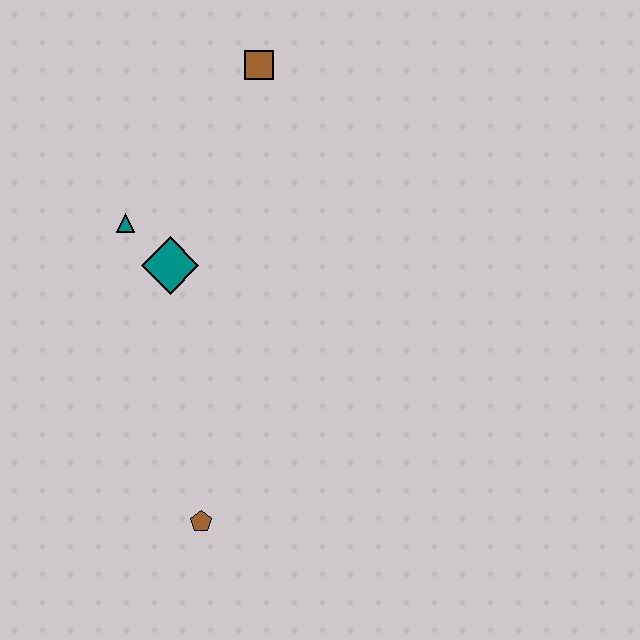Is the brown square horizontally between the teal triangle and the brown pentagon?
No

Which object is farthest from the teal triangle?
The brown pentagon is farthest from the teal triangle.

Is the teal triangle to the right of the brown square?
No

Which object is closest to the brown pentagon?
The teal diamond is closest to the brown pentagon.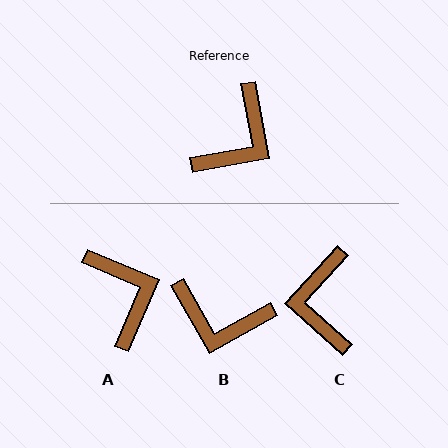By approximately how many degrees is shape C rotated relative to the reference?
Approximately 143 degrees clockwise.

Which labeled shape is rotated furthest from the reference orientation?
C, about 143 degrees away.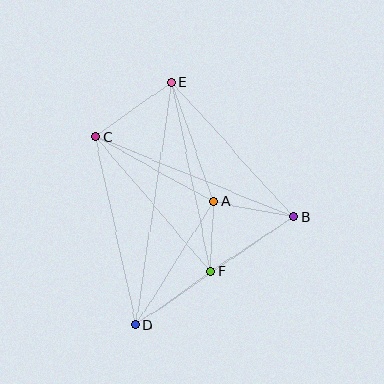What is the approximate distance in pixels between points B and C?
The distance between B and C is approximately 214 pixels.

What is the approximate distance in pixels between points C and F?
The distance between C and F is approximately 177 pixels.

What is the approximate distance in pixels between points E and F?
The distance between E and F is approximately 193 pixels.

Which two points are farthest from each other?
Points D and E are farthest from each other.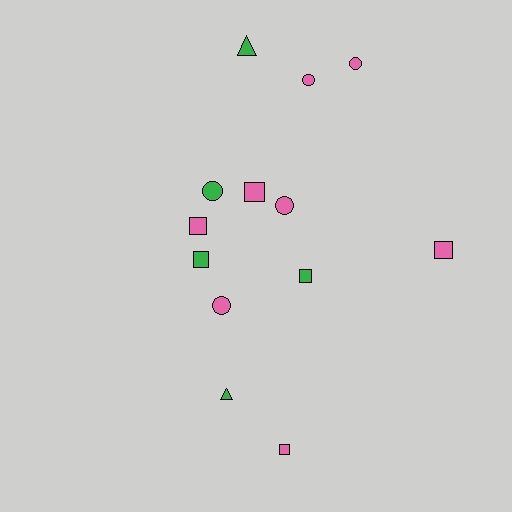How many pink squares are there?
There are 4 pink squares.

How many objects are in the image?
There are 13 objects.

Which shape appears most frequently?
Square, with 6 objects.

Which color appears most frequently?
Pink, with 8 objects.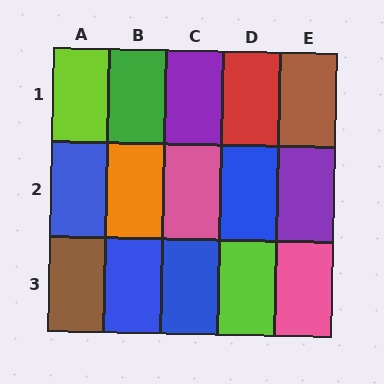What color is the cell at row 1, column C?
Purple.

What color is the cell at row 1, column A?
Lime.